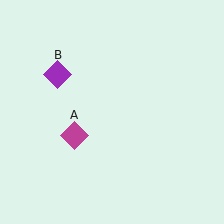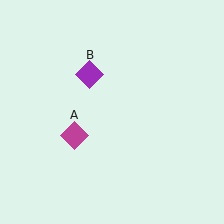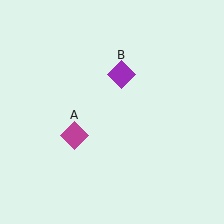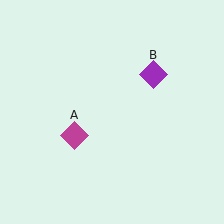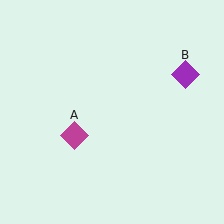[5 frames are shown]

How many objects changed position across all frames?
1 object changed position: purple diamond (object B).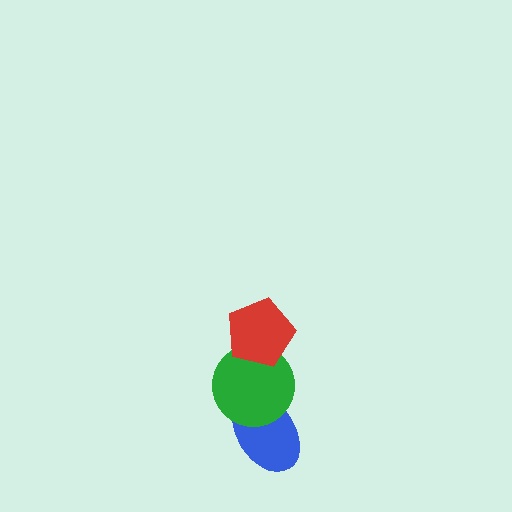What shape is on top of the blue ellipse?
The green circle is on top of the blue ellipse.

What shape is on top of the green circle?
The red pentagon is on top of the green circle.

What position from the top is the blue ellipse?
The blue ellipse is 3rd from the top.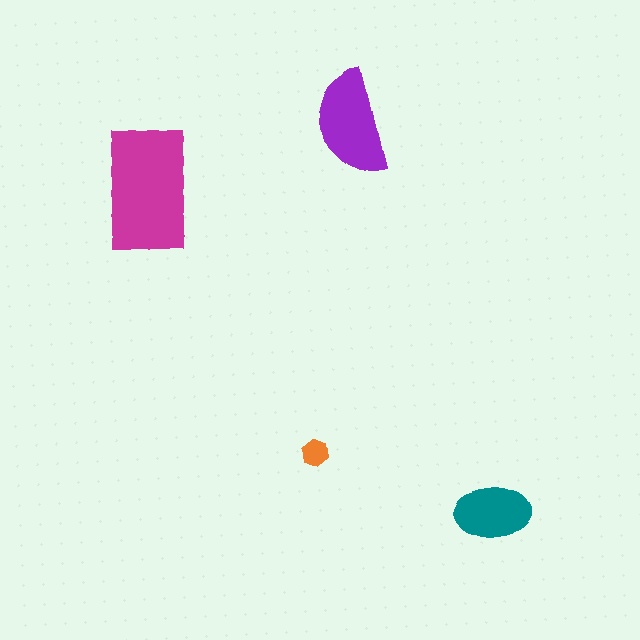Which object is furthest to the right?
The teal ellipse is rightmost.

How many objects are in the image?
There are 4 objects in the image.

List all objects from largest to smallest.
The magenta rectangle, the purple semicircle, the teal ellipse, the orange hexagon.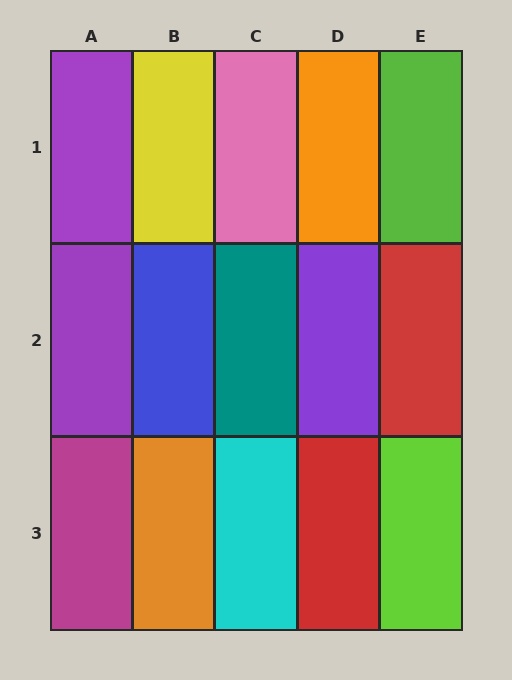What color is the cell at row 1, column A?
Purple.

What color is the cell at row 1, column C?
Pink.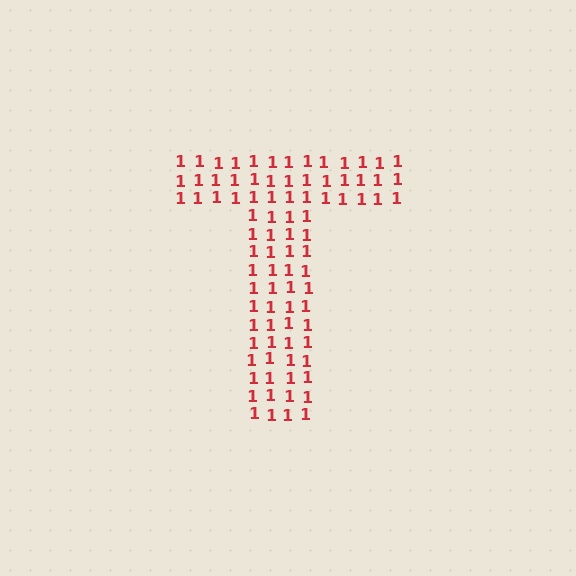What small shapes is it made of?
It is made of small digit 1's.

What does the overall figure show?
The overall figure shows the letter T.